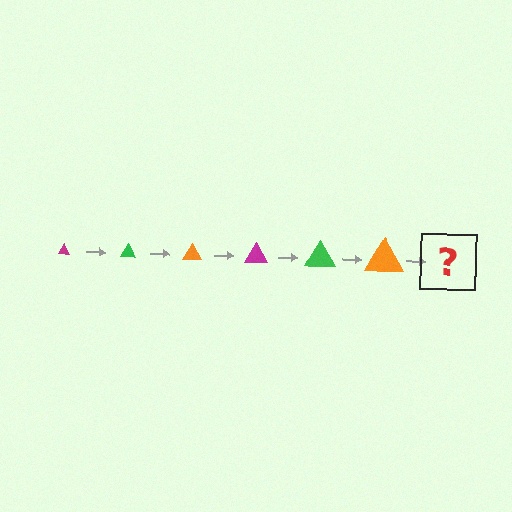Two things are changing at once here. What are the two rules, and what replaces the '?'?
The two rules are that the triangle grows larger each step and the color cycles through magenta, green, and orange. The '?' should be a magenta triangle, larger than the previous one.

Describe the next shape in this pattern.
It should be a magenta triangle, larger than the previous one.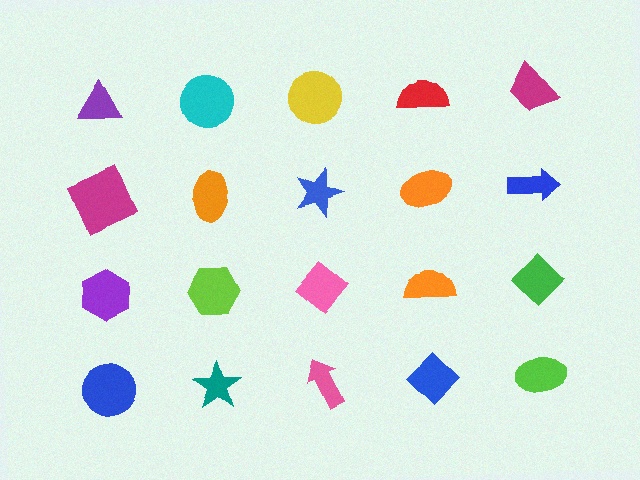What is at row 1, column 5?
A magenta trapezoid.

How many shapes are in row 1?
5 shapes.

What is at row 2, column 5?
A blue arrow.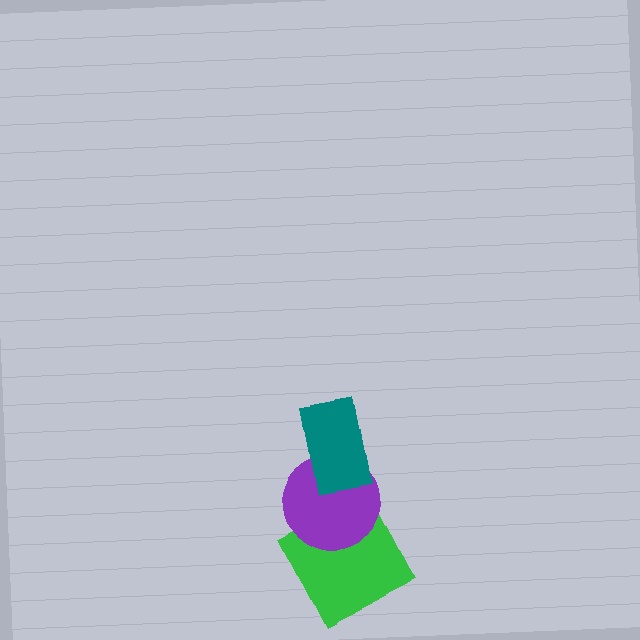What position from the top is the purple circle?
The purple circle is 2nd from the top.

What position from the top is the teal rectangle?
The teal rectangle is 1st from the top.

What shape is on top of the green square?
The purple circle is on top of the green square.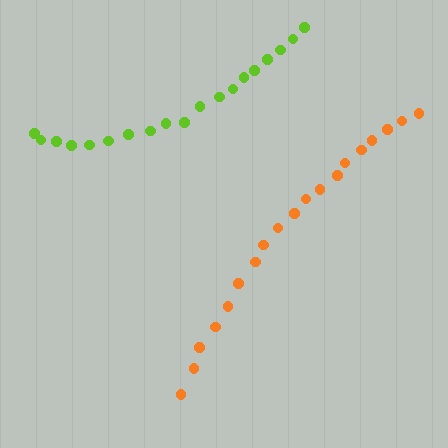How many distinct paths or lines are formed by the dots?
There are 2 distinct paths.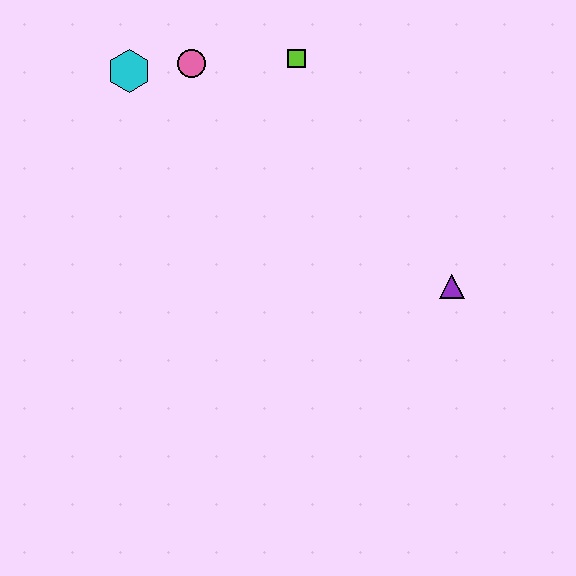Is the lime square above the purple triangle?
Yes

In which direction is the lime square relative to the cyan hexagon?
The lime square is to the right of the cyan hexagon.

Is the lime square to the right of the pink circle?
Yes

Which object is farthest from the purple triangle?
The cyan hexagon is farthest from the purple triangle.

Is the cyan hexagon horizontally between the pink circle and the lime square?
No